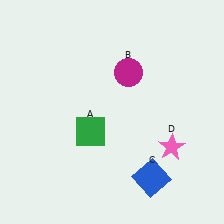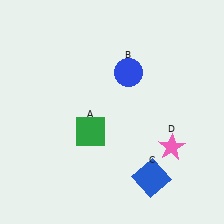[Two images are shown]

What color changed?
The circle (B) changed from magenta in Image 1 to blue in Image 2.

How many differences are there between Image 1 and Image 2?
There is 1 difference between the two images.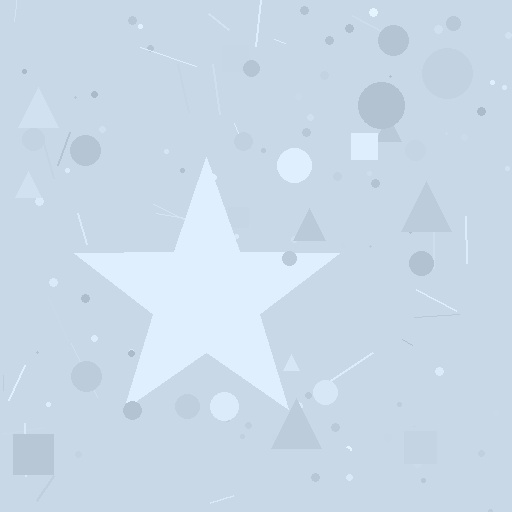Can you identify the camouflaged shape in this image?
The camouflaged shape is a star.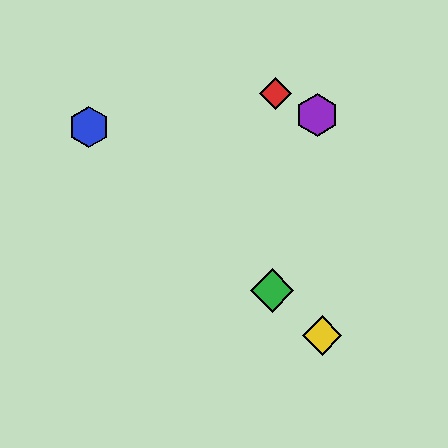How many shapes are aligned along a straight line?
3 shapes (the blue hexagon, the green diamond, the yellow diamond) are aligned along a straight line.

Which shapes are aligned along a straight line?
The blue hexagon, the green diamond, the yellow diamond are aligned along a straight line.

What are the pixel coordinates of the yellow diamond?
The yellow diamond is at (322, 336).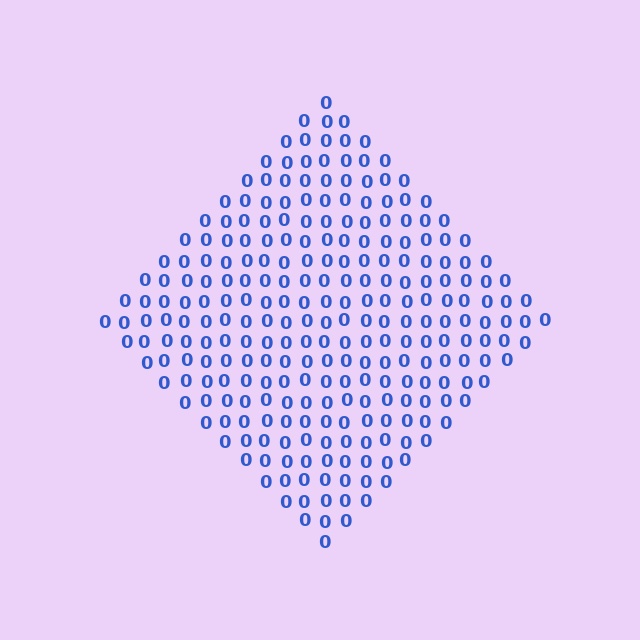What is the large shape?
The large shape is a diamond.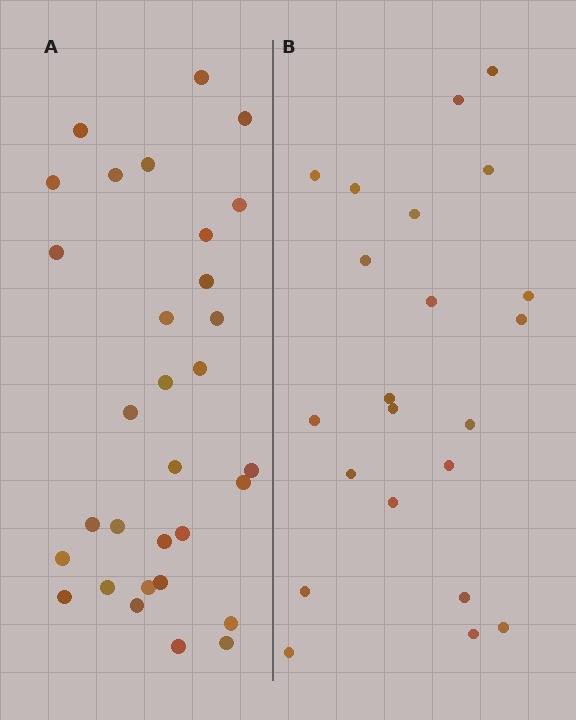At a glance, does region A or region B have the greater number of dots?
Region A (the left region) has more dots.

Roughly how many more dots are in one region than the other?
Region A has roughly 8 or so more dots than region B.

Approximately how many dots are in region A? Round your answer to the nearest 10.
About 30 dots. (The exact count is 31, which rounds to 30.)